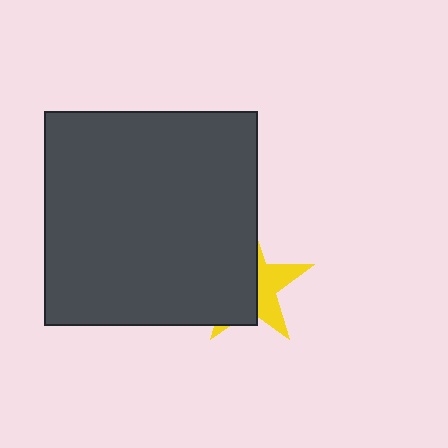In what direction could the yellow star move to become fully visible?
The yellow star could move right. That would shift it out from behind the dark gray square entirely.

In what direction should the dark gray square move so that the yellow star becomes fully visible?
The dark gray square should move left. That is the shortest direction to clear the overlap and leave the yellow star fully visible.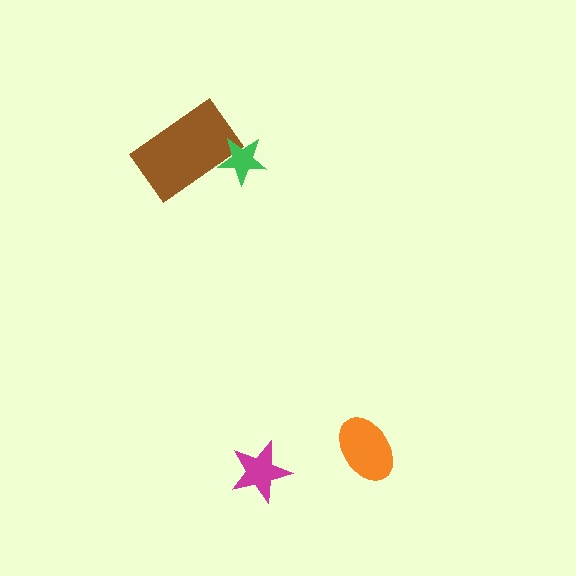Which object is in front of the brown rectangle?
The green star is in front of the brown rectangle.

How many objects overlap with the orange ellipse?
0 objects overlap with the orange ellipse.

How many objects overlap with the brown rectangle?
1 object overlaps with the brown rectangle.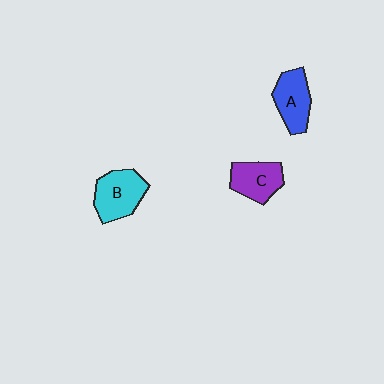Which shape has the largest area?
Shape B (cyan).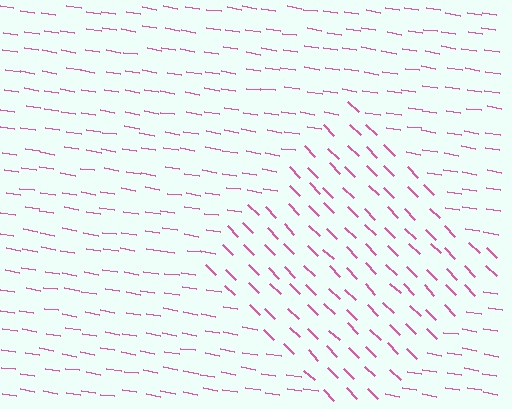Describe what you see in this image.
The image is filled with small pink line segments. A diamond region in the image has lines oriented differently from the surrounding lines, creating a visible texture boundary.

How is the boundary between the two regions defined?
The boundary is defined purely by a change in line orientation (approximately 36 degrees difference). All lines are the same color and thickness.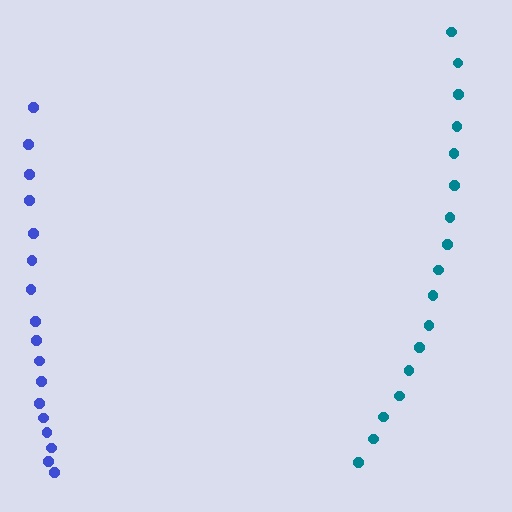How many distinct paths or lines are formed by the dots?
There are 2 distinct paths.